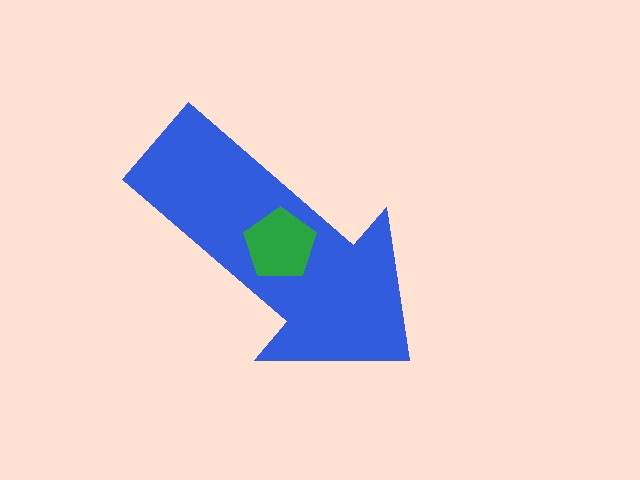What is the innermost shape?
The green pentagon.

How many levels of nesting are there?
2.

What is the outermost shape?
The blue arrow.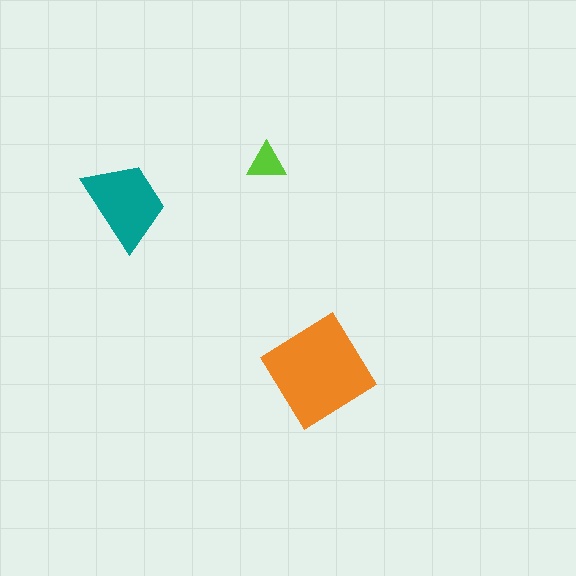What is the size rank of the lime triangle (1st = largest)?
3rd.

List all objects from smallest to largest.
The lime triangle, the teal trapezoid, the orange diamond.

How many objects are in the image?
There are 3 objects in the image.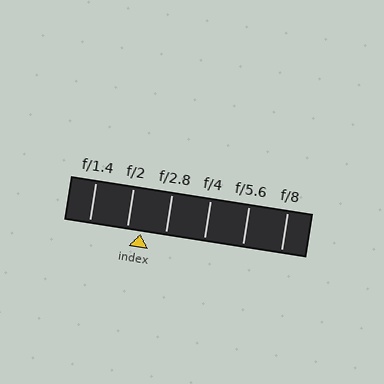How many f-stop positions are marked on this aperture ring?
There are 6 f-stop positions marked.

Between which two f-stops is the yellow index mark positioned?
The index mark is between f/2 and f/2.8.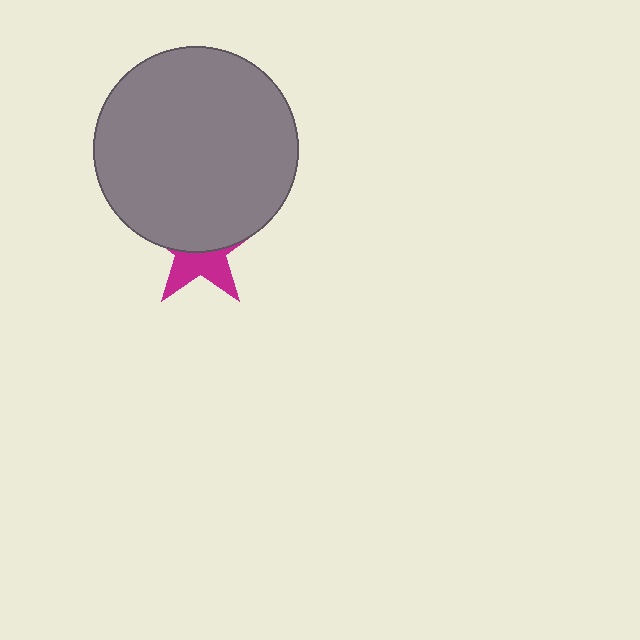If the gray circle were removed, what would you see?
You would see the complete magenta star.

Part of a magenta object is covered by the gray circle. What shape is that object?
It is a star.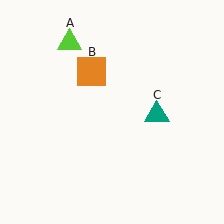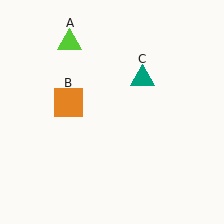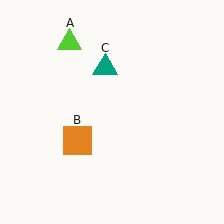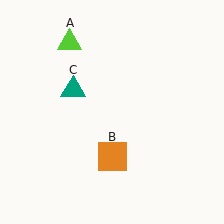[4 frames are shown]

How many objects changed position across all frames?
2 objects changed position: orange square (object B), teal triangle (object C).